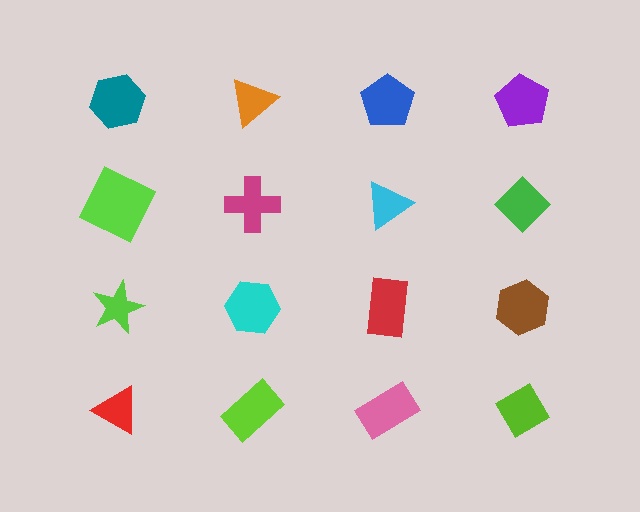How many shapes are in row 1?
4 shapes.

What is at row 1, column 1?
A teal hexagon.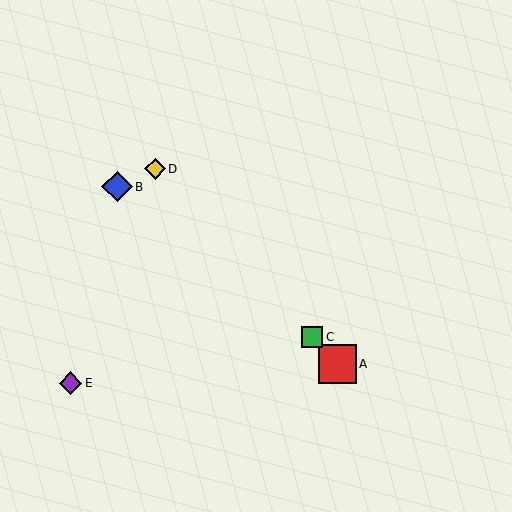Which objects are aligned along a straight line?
Objects A, C, D are aligned along a straight line.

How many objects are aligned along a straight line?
3 objects (A, C, D) are aligned along a straight line.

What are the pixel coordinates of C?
Object C is at (312, 337).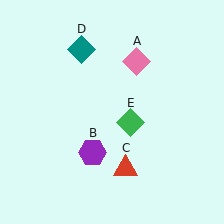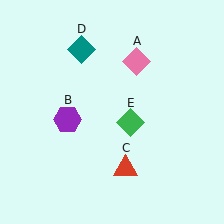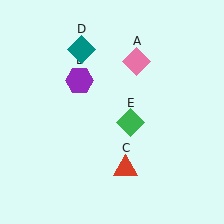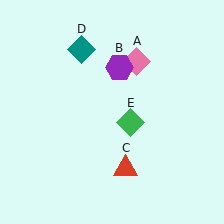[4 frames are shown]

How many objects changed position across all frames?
1 object changed position: purple hexagon (object B).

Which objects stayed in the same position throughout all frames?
Pink diamond (object A) and red triangle (object C) and teal diamond (object D) and green diamond (object E) remained stationary.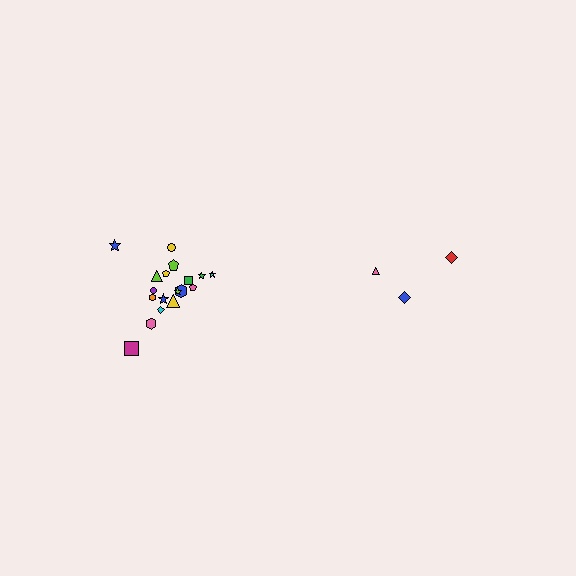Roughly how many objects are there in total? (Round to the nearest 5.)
Roughly 20 objects in total.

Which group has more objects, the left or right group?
The left group.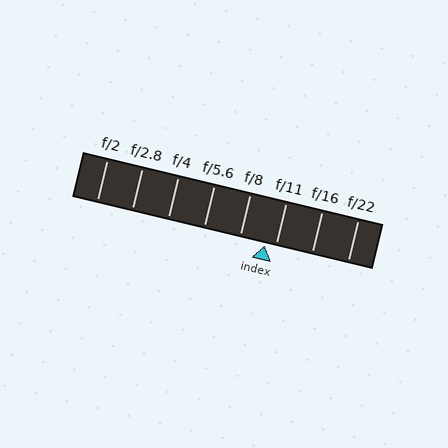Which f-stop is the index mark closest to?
The index mark is closest to f/11.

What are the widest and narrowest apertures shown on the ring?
The widest aperture shown is f/2 and the narrowest is f/22.